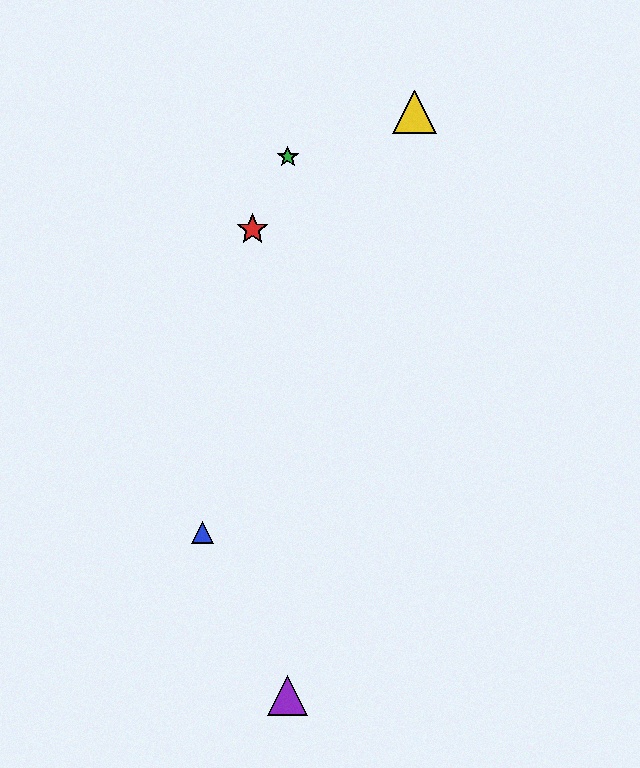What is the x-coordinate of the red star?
The red star is at x≈252.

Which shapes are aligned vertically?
The green star, the purple triangle are aligned vertically.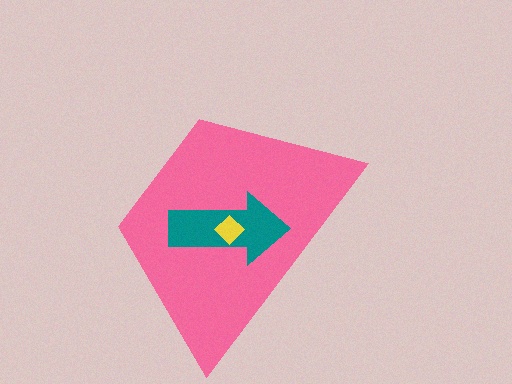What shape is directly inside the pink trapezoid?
The teal arrow.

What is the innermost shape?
The yellow diamond.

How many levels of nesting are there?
3.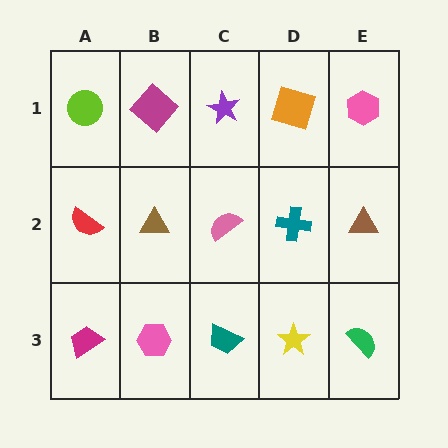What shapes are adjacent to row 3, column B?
A brown triangle (row 2, column B), a magenta trapezoid (row 3, column A), a teal trapezoid (row 3, column C).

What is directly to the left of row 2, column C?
A brown triangle.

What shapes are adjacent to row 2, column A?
A lime circle (row 1, column A), a magenta trapezoid (row 3, column A), a brown triangle (row 2, column B).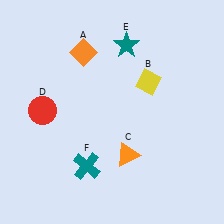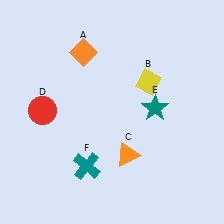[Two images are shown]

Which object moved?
The teal star (E) moved down.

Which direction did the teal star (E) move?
The teal star (E) moved down.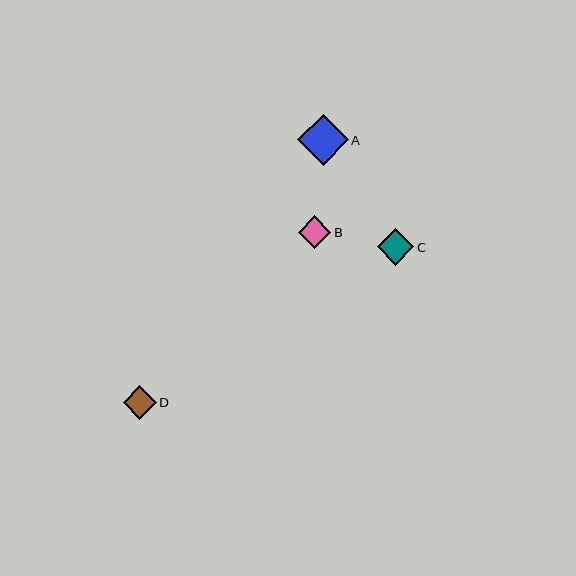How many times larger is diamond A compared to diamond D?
Diamond A is approximately 1.5 times the size of diamond D.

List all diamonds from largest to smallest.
From largest to smallest: A, C, D, B.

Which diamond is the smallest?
Diamond B is the smallest with a size of approximately 32 pixels.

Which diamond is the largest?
Diamond A is the largest with a size of approximately 50 pixels.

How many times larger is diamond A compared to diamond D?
Diamond A is approximately 1.5 times the size of diamond D.